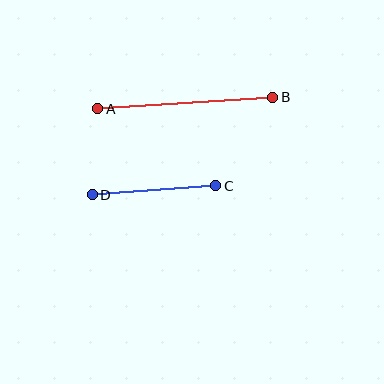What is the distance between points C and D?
The distance is approximately 124 pixels.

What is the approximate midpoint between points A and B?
The midpoint is at approximately (185, 103) pixels.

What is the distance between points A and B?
The distance is approximately 175 pixels.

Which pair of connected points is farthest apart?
Points A and B are farthest apart.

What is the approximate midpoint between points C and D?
The midpoint is at approximately (154, 190) pixels.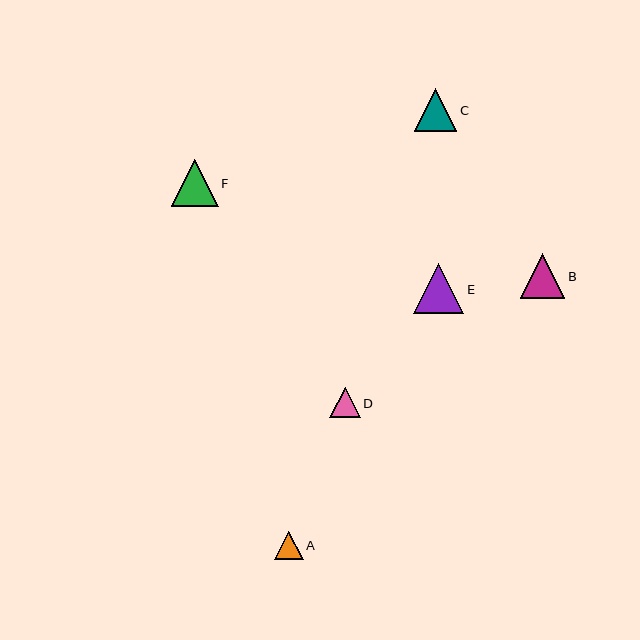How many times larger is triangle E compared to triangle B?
Triangle E is approximately 1.1 times the size of triangle B.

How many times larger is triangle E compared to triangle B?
Triangle E is approximately 1.1 times the size of triangle B.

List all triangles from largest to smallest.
From largest to smallest: E, F, B, C, D, A.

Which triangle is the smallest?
Triangle A is the smallest with a size of approximately 29 pixels.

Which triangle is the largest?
Triangle E is the largest with a size of approximately 50 pixels.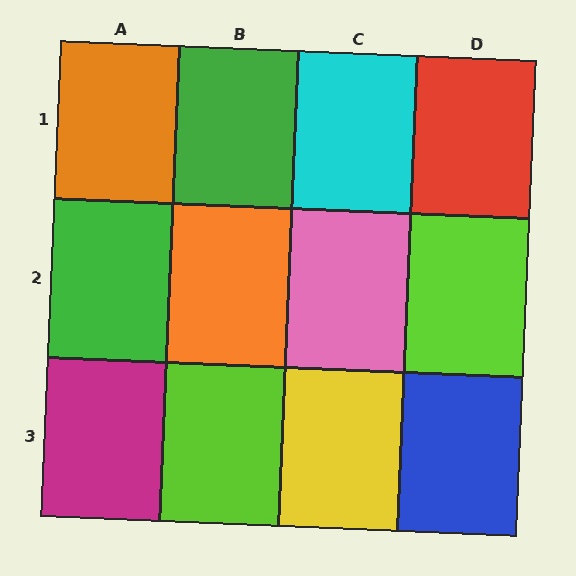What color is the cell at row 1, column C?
Cyan.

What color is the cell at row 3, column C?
Yellow.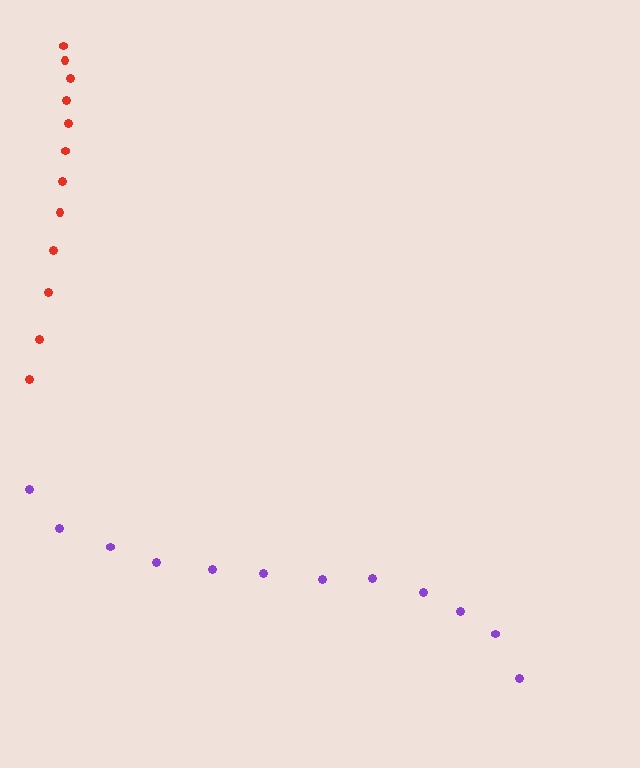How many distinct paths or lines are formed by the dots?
There are 2 distinct paths.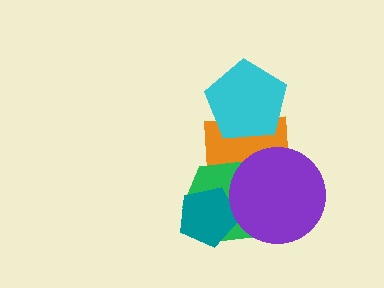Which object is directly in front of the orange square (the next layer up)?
The green hexagon is directly in front of the orange square.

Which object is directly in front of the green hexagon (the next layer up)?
The teal pentagon is directly in front of the green hexagon.